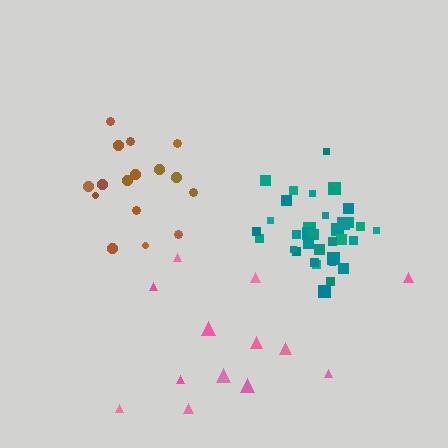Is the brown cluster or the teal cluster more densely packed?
Teal.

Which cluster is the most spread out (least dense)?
Pink.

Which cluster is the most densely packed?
Teal.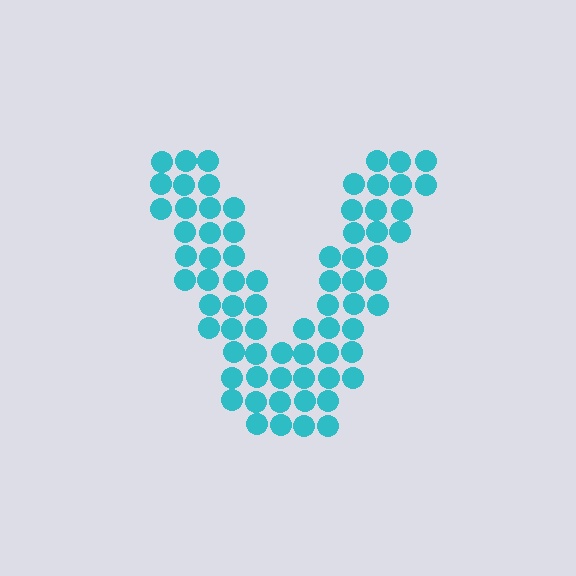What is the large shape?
The large shape is the letter V.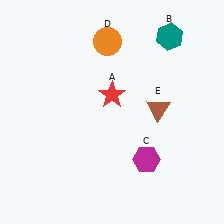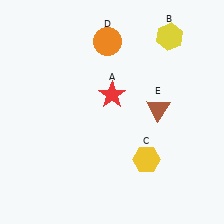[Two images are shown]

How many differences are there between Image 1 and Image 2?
There are 2 differences between the two images.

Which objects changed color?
B changed from teal to yellow. C changed from magenta to yellow.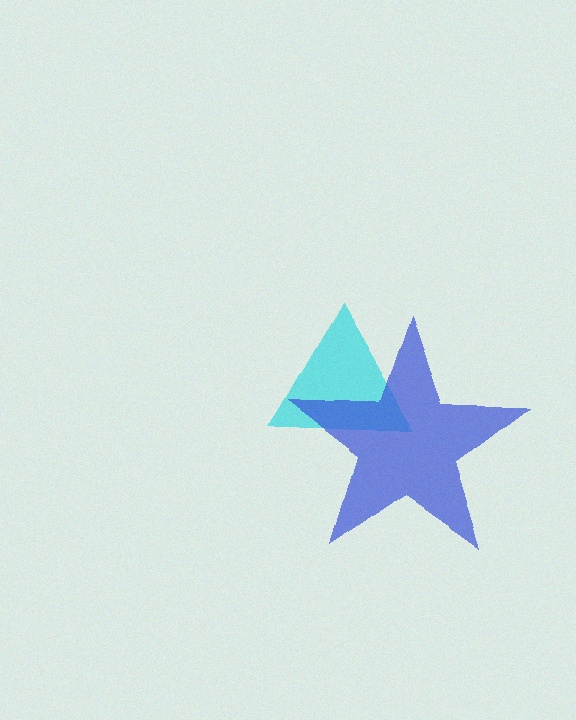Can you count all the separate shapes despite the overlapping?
Yes, there are 2 separate shapes.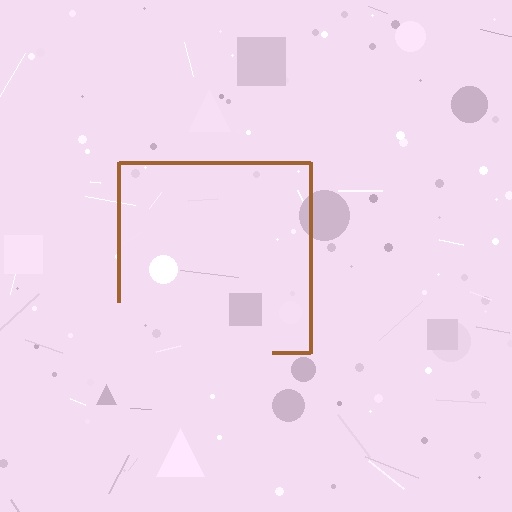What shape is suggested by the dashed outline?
The dashed outline suggests a square.